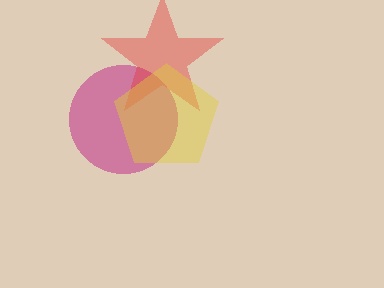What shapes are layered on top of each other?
The layered shapes are: a magenta circle, a red star, a yellow pentagon.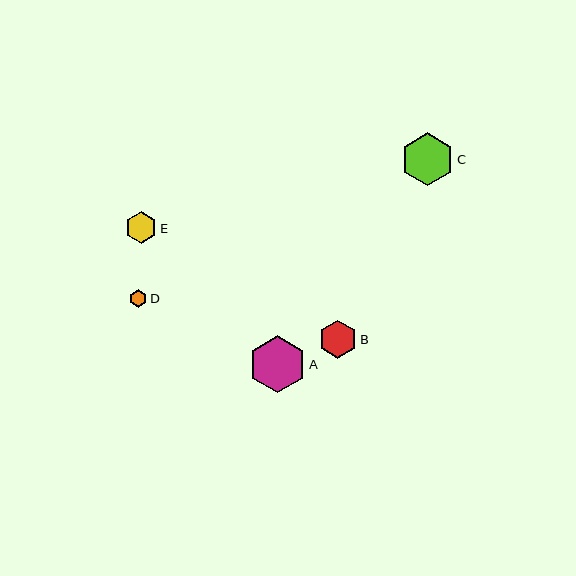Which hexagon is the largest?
Hexagon A is the largest with a size of approximately 57 pixels.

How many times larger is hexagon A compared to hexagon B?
Hexagon A is approximately 1.5 times the size of hexagon B.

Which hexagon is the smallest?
Hexagon D is the smallest with a size of approximately 18 pixels.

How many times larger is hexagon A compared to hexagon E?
Hexagon A is approximately 1.8 times the size of hexagon E.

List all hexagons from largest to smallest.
From largest to smallest: A, C, B, E, D.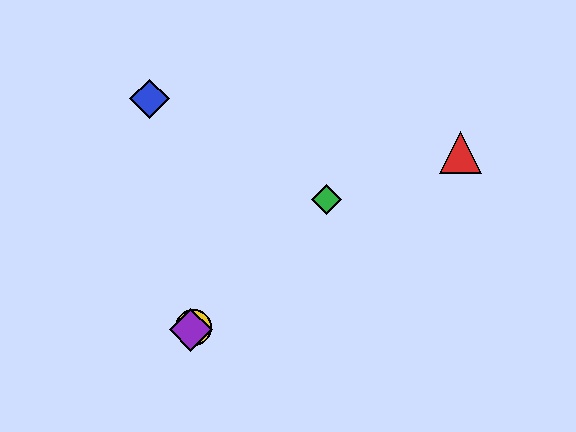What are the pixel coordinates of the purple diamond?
The purple diamond is at (191, 330).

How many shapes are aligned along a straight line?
3 shapes (the green diamond, the yellow circle, the purple diamond) are aligned along a straight line.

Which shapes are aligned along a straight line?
The green diamond, the yellow circle, the purple diamond are aligned along a straight line.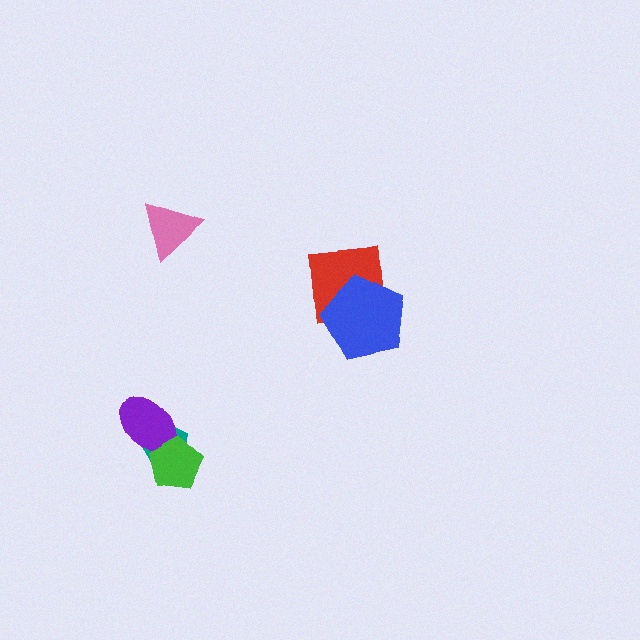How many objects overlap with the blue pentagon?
1 object overlaps with the blue pentagon.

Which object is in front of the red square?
The blue pentagon is in front of the red square.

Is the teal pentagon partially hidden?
Yes, it is partially covered by another shape.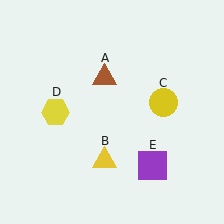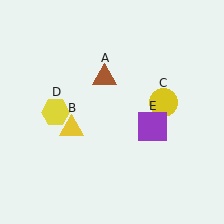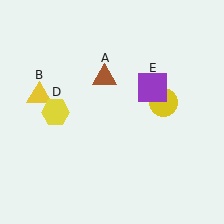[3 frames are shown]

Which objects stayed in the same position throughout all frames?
Brown triangle (object A) and yellow circle (object C) and yellow hexagon (object D) remained stationary.